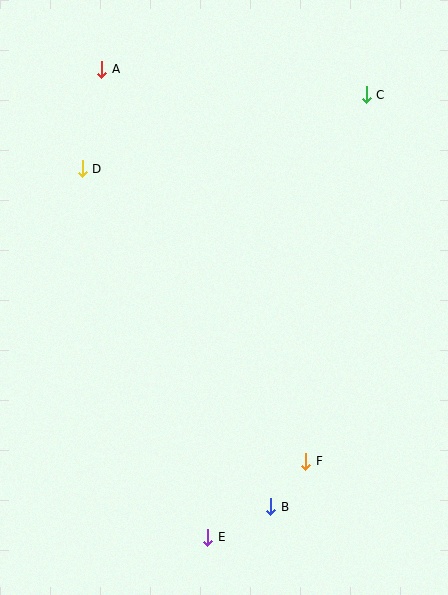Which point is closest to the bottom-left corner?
Point E is closest to the bottom-left corner.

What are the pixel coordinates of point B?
Point B is at (271, 507).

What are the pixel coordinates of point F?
Point F is at (306, 461).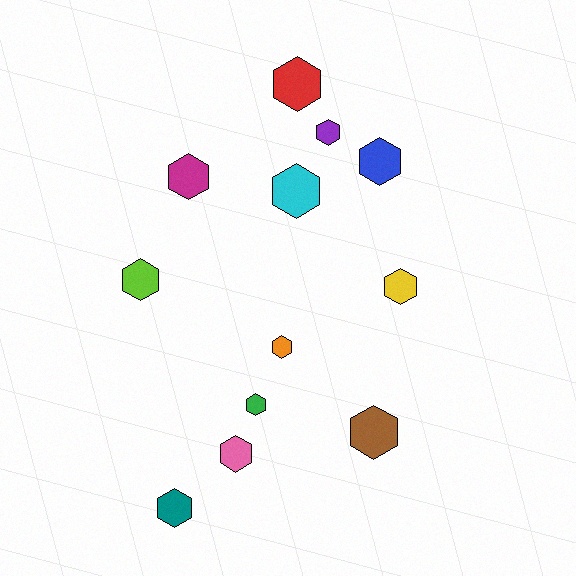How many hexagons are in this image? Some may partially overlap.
There are 12 hexagons.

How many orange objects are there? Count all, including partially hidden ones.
There is 1 orange object.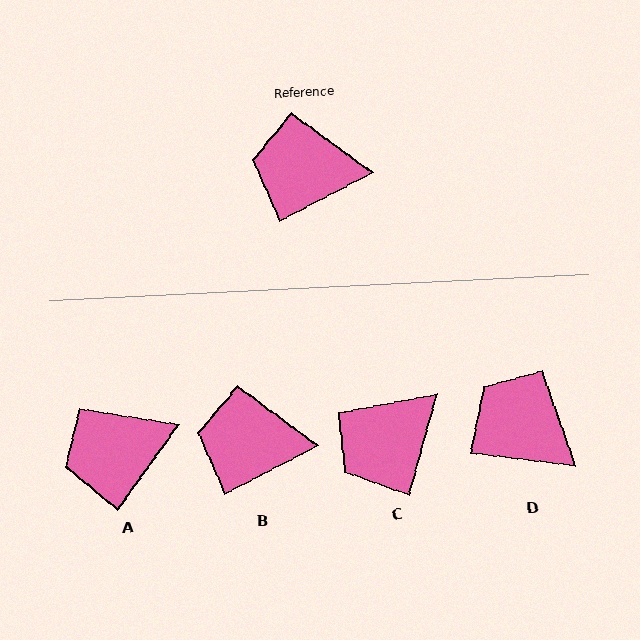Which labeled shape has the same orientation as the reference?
B.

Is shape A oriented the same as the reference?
No, it is off by about 27 degrees.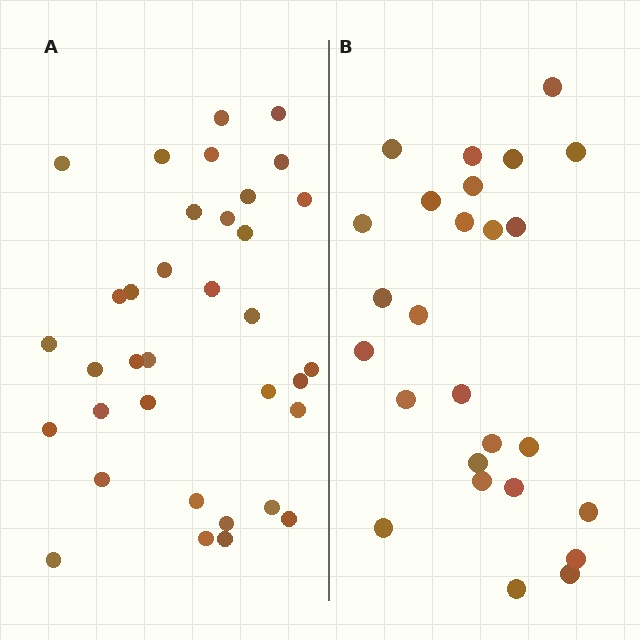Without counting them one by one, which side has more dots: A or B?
Region A (the left region) has more dots.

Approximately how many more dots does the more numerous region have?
Region A has roughly 8 or so more dots than region B.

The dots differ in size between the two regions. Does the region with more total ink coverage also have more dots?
No. Region B has more total ink coverage because its dots are larger, but region A actually contains more individual dots. Total area can be misleading — the number of items is what matters here.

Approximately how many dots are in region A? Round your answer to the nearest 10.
About 40 dots. (The exact count is 35, which rounds to 40.)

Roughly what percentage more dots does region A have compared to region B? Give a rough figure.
About 35% more.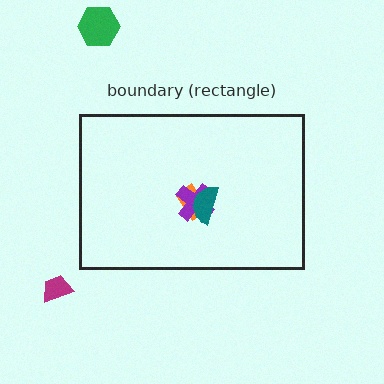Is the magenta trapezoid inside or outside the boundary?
Outside.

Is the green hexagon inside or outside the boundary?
Outside.